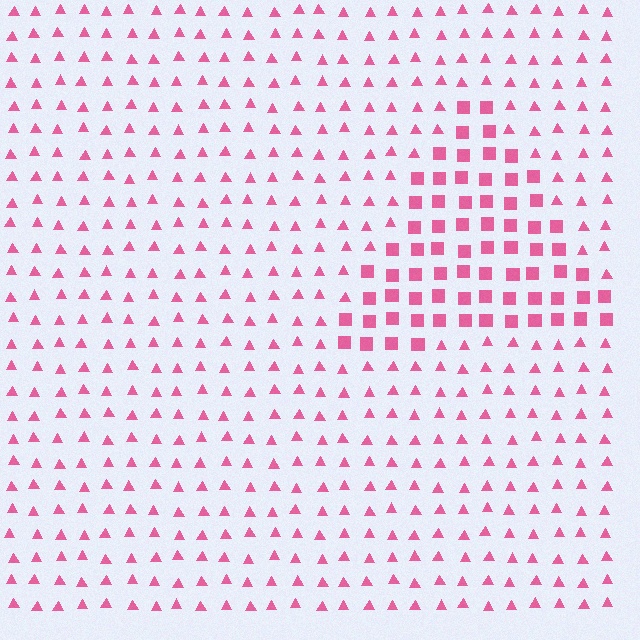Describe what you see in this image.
The image is filled with small pink elements arranged in a uniform grid. A triangle-shaped region contains squares, while the surrounding area contains triangles. The boundary is defined purely by the change in element shape.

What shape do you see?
I see a triangle.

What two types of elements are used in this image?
The image uses squares inside the triangle region and triangles outside it.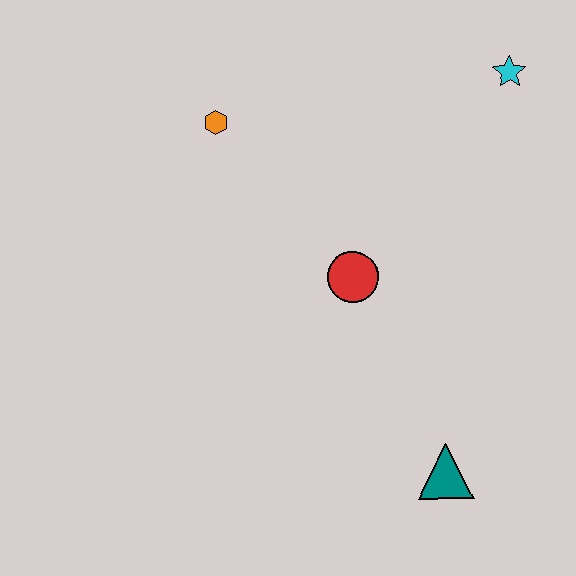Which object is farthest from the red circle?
The cyan star is farthest from the red circle.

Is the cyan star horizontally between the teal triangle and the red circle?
No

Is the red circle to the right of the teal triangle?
No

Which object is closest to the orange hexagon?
The red circle is closest to the orange hexagon.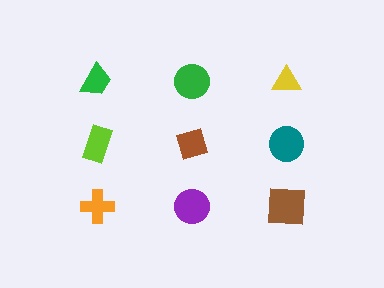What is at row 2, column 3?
A teal circle.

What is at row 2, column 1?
A lime rectangle.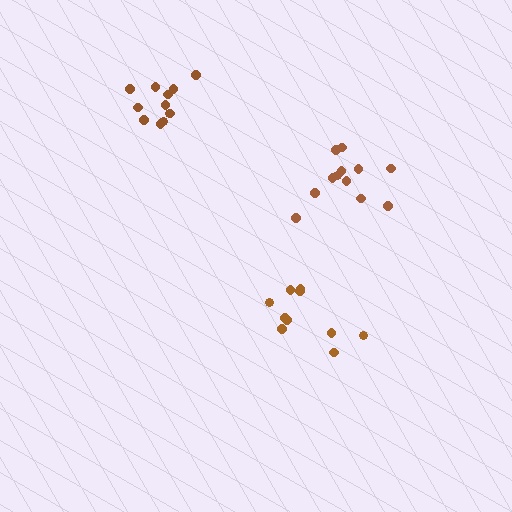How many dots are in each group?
Group 1: 12 dots, Group 2: 12 dots, Group 3: 10 dots (34 total).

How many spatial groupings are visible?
There are 3 spatial groupings.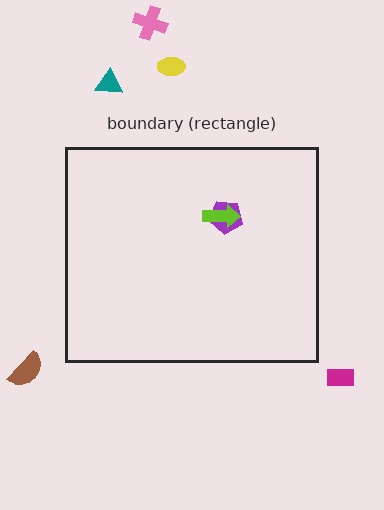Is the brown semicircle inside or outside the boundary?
Outside.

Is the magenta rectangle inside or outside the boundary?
Outside.